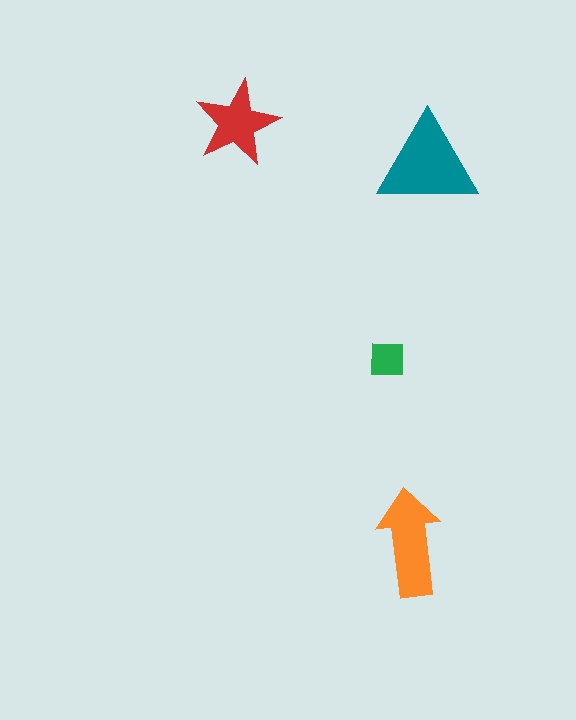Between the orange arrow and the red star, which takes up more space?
The orange arrow.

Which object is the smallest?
The green square.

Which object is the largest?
The teal triangle.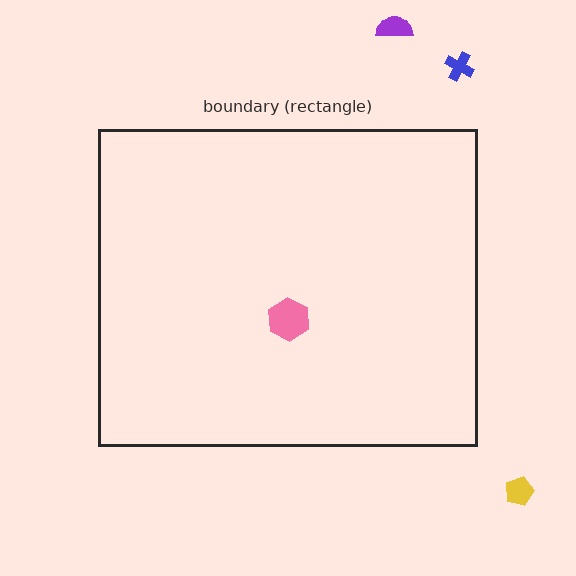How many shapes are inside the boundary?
1 inside, 3 outside.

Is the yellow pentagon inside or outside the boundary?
Outside.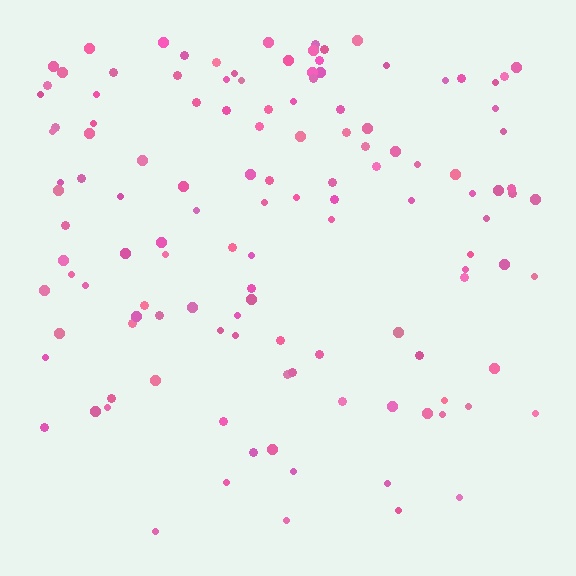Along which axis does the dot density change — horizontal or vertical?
Vertical.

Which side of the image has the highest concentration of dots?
The top.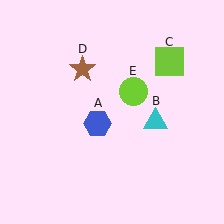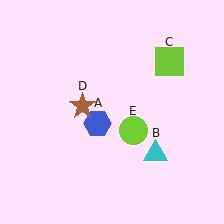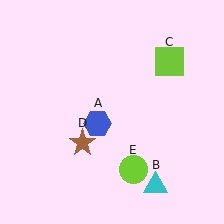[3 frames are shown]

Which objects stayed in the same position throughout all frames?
Blue hexagon (object A) and lime square (object C) remained stationary.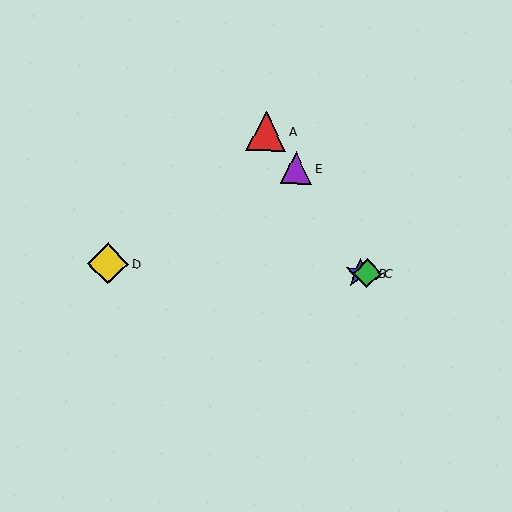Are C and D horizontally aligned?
Yes, both are at y≈273.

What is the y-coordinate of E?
Object E is at y≈168.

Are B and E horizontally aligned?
No, B is at y≈273 and E is at y≈168.